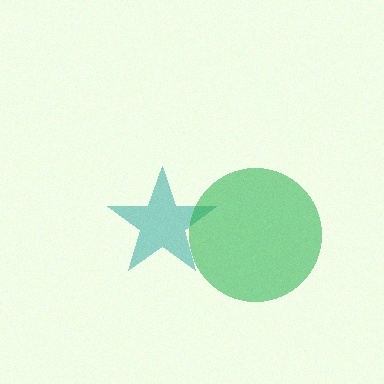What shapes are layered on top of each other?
The layered shapes are: a teal star, a green circle.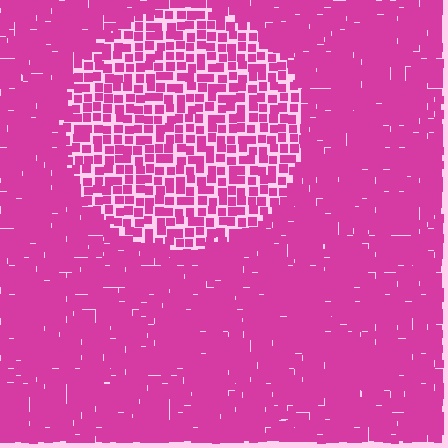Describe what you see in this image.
The image contains small magenta elements arranged at two different densities. A circle-shaped region is visible where the elements are less densely packed than the surrounding area.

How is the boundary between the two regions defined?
The boundary is defined by a change in element density (approximately 2.0x ratio). All elements are the same color, size, and shape.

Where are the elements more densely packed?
The elements are more densely packed outside the circle boundary.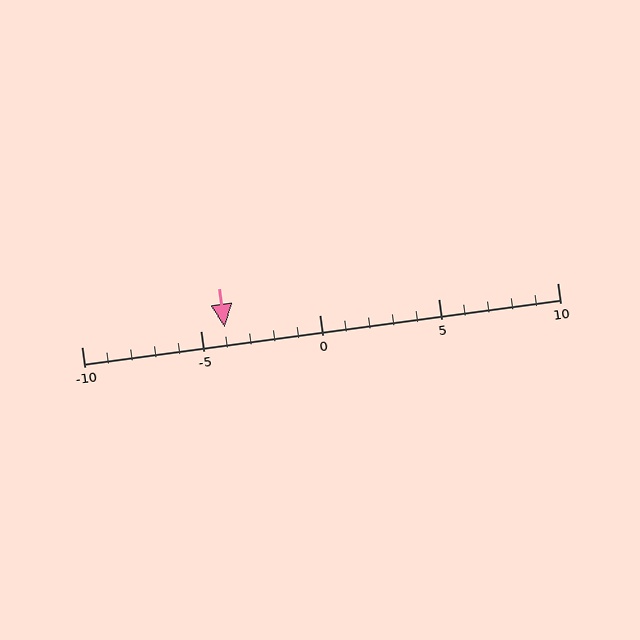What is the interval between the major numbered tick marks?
The major tick marks are spaced 5 units apart.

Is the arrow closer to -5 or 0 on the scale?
The arrow is closer to -5.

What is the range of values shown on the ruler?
The ruler shows values from -10 to 10.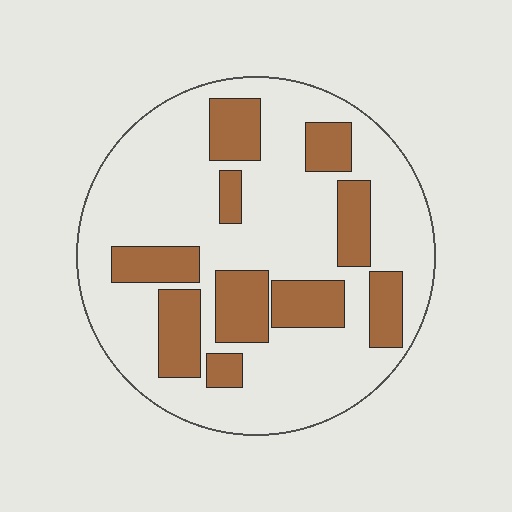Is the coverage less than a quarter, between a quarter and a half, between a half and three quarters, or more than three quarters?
Between a quarter and a half.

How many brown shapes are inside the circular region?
10.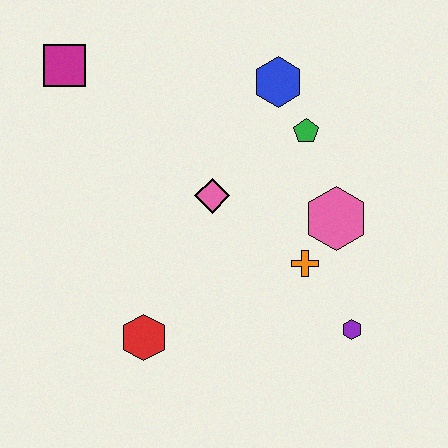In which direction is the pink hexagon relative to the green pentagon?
The pink hexagon is below the green pentagon.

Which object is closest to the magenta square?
The pink diamond is closest to the magenta square.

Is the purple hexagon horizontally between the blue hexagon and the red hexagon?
No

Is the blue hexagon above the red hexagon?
Yes